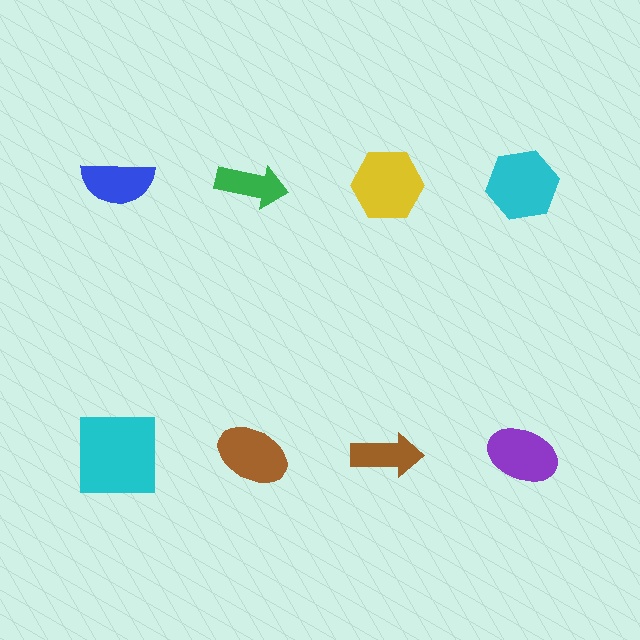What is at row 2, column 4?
A purple ellipse.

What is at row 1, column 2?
A green arrow.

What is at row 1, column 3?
A yellow hexagon.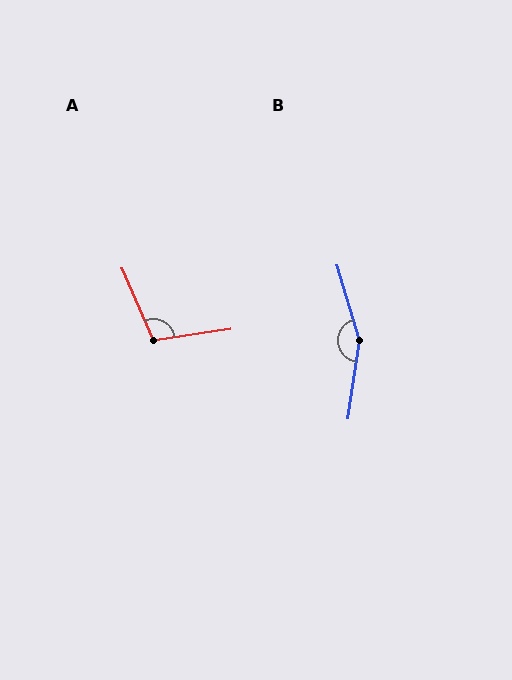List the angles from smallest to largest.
A (105°), B (155°).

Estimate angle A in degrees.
Approximately 105 degrees.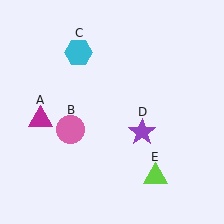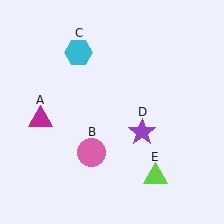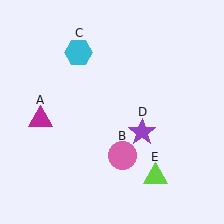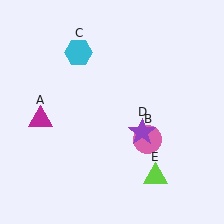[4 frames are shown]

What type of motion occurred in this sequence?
The pink circle (object B) rotated counterclockwise around the center of the scene.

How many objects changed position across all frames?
1 object changed position: pink circle (object B).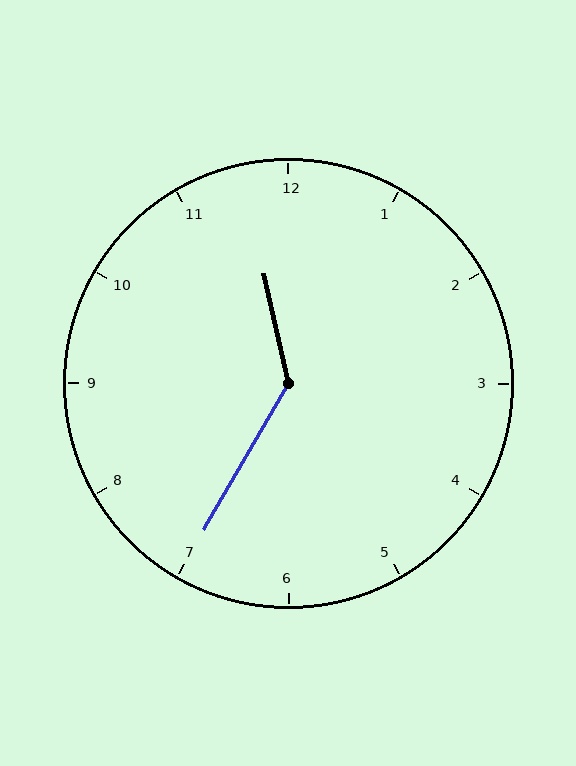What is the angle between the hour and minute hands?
Approximately 138 degrees.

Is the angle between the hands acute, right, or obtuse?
It is obtuse.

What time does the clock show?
11:35.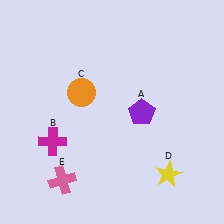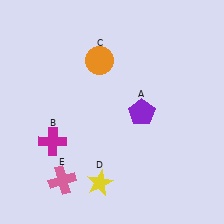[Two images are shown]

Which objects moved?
The objects that moved are: the orange circle (C), the yellow star (D).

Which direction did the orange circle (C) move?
The orange circle (C) moved up.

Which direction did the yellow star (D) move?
The yellow star (D) moved left.